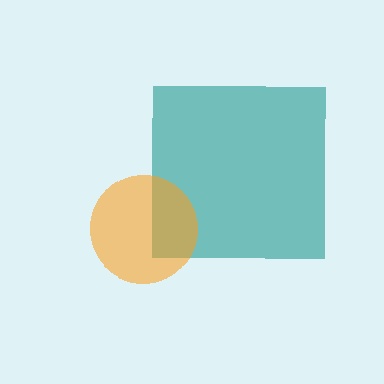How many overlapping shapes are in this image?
There are 2 overlapping shapes in the image.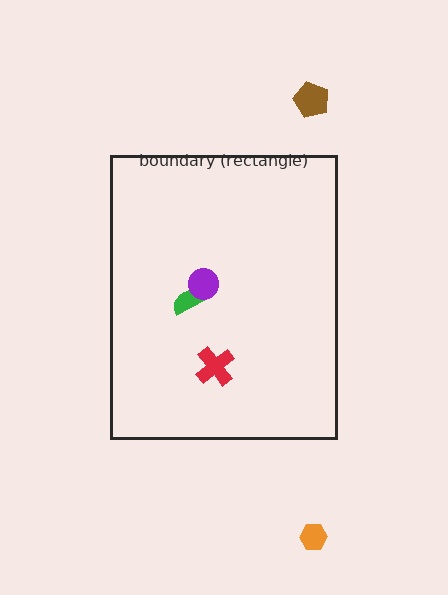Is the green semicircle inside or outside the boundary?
Inside.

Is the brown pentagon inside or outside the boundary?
Outside.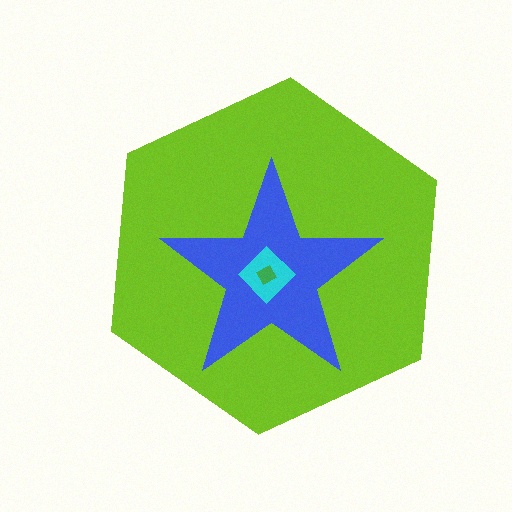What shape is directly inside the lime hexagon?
The blue star.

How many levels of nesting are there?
4.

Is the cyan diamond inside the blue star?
Yes.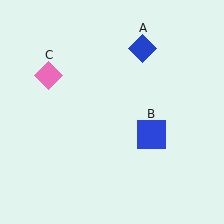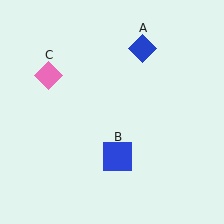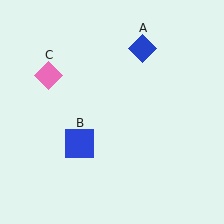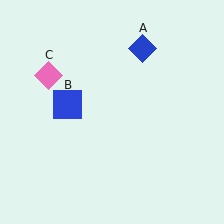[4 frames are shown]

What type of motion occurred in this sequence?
The blue square (object B) rotated clockwise around the center of the scene.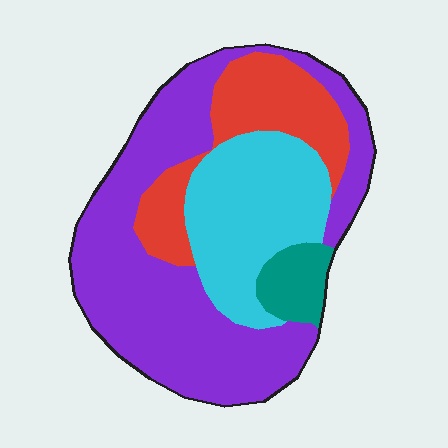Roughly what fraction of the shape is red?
Red covers about 20% of the shape.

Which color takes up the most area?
Purple, at roughly 50%.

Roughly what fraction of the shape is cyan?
Cyan takes up less than a quarter of the shape.